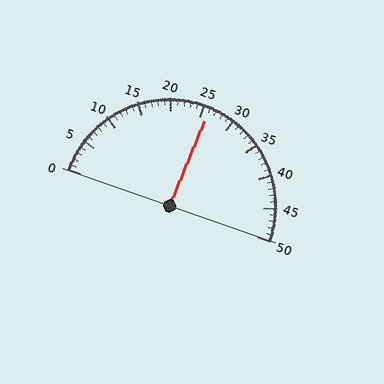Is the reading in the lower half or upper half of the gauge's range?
The reading is in the upper half of the range (0 to 50).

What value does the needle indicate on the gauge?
The needle indicates approximately 26.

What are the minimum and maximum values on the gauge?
The gauge ranges from 0 to 50.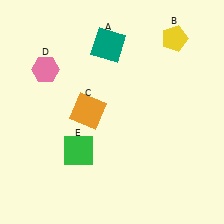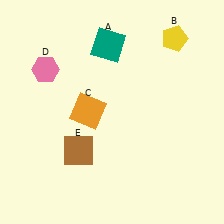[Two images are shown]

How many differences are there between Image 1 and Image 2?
There is 1 difference between the two images.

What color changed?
The square (E) changed from green in Image 1 to brown in Image 2.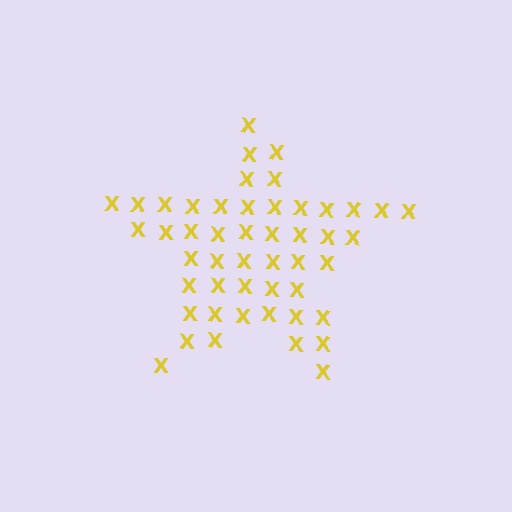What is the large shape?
The large shape is a star.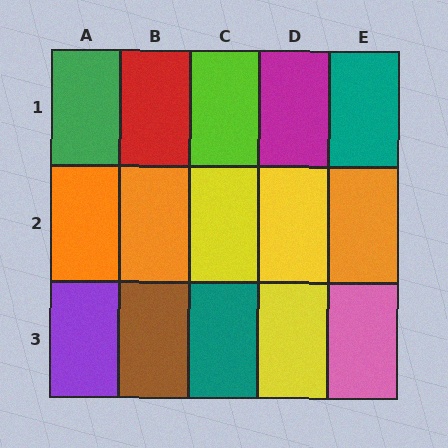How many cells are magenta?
1 cell is magenta.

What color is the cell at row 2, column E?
Orange.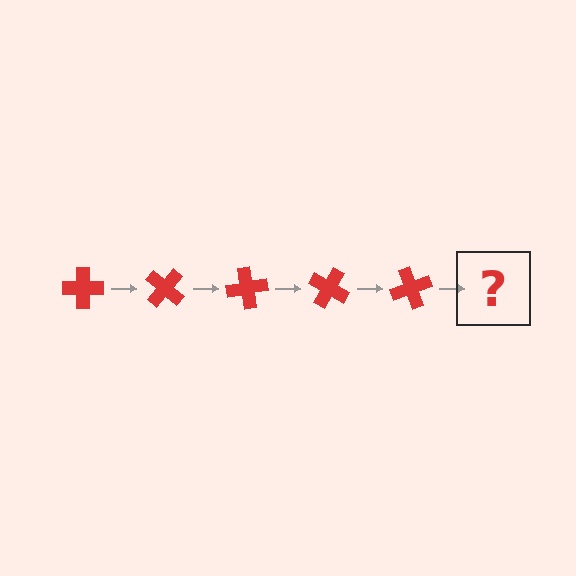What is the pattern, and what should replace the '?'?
The pattern is that the cross rotates 40 degrees each step. The '?' should be a red cross rotated 200 degrees.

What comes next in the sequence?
The next element should be a red cross rotated 200 degrees.